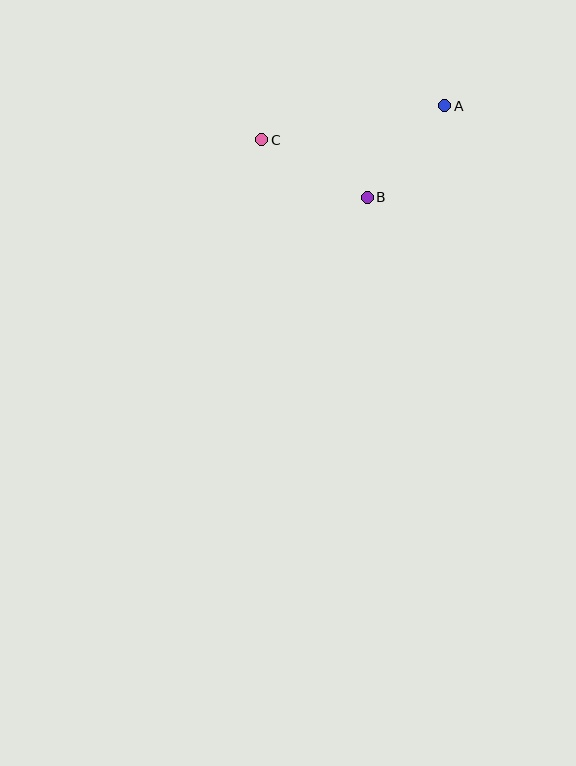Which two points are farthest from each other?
Points A and C are farthest from each other.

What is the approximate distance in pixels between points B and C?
The distance between B and C is approximately 120 pixels.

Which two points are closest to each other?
Points A and B are closest to each other.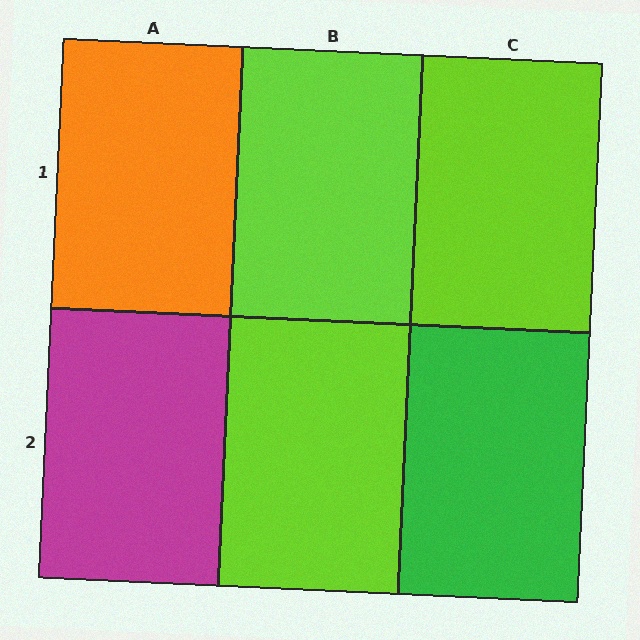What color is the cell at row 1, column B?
Lime.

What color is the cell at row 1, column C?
Lime.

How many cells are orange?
1 cell is orange.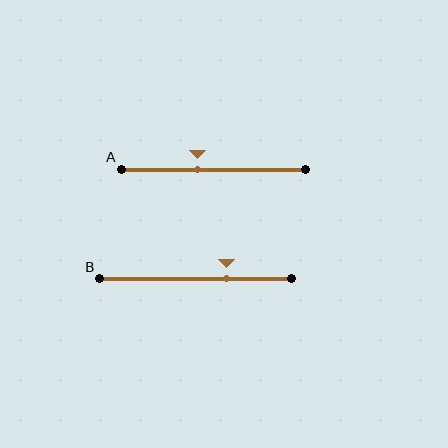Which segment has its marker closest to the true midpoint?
Segment A has its marker closest to the true midpoint.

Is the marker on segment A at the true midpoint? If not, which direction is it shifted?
No, the marker on segment A is shifted to the left by about 9% of the segment length.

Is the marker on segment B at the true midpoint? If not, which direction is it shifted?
No, the marker on segment B is shifted to the right by about 16% of the segment length.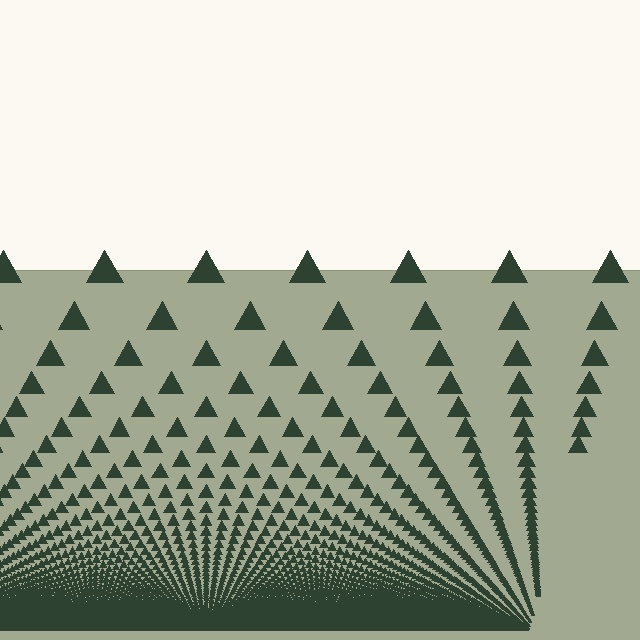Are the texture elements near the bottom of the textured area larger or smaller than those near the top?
Smaller. The gradient is inverted — elements near the bottom are smaller and denser.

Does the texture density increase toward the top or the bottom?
Density increases toward the bottom.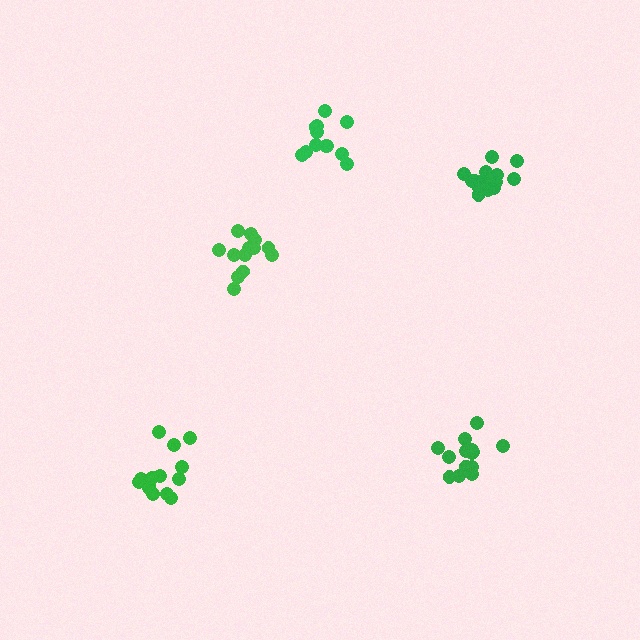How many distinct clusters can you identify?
There are 5 distinct clusters.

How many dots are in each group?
Group 1: 14 dots, Group 2: 15 dots, Group 3: 14 dots, Group 4: 16 dots, Group 5: 12 dots (71 total).